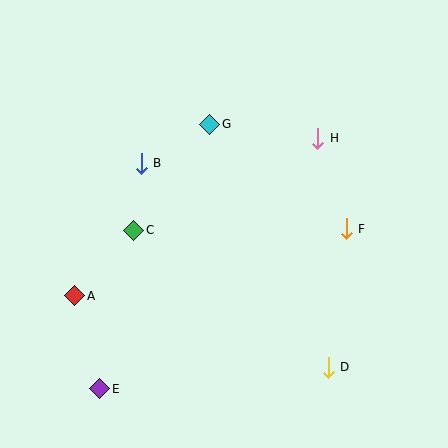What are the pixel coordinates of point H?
Point H is at (318, 138).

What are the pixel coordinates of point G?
Point G is at (210, 124).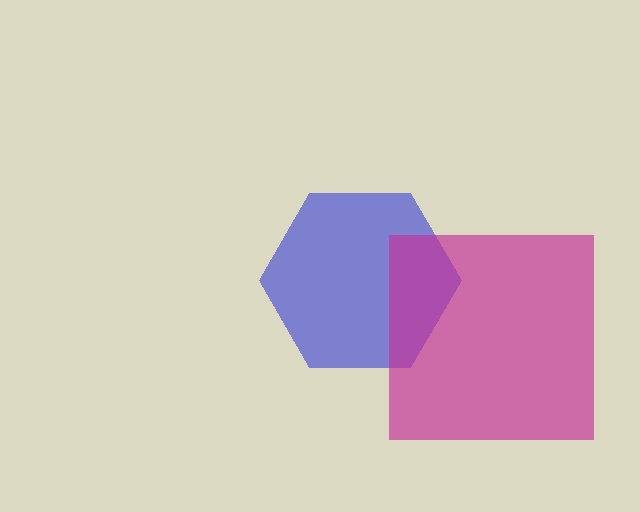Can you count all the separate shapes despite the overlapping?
Yes, there are 2 separate shapes.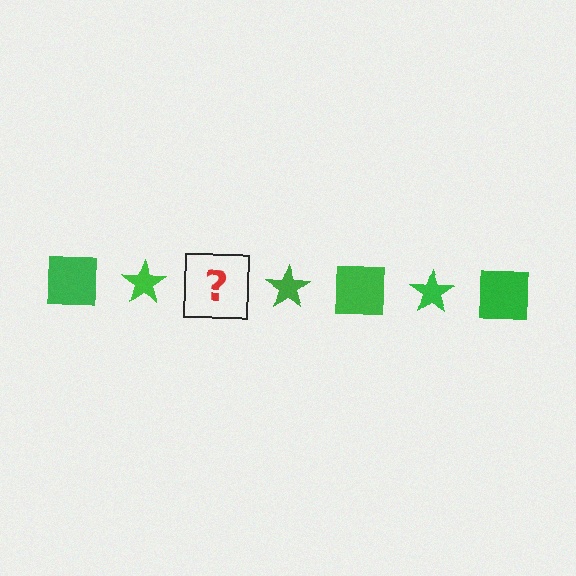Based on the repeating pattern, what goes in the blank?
The blank should be a green square.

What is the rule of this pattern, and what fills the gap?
The rule is that the pattern cycles through square, star shapes in green. The gap should be filled with a green square.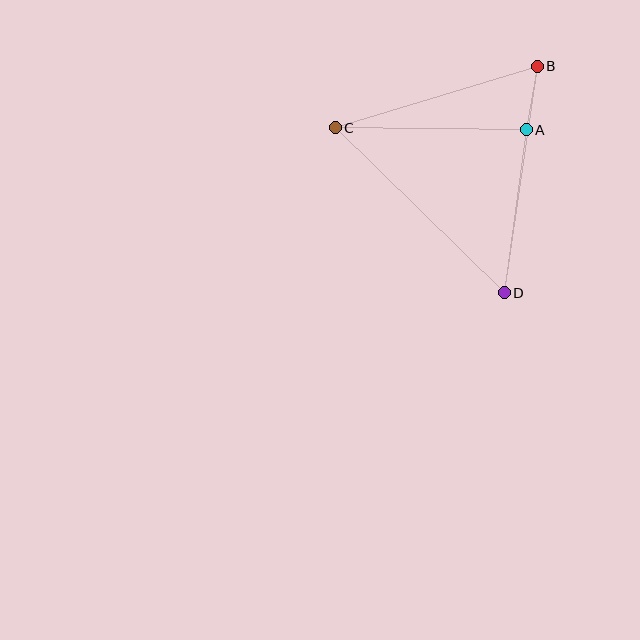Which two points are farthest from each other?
Points C and D are farthest from each other.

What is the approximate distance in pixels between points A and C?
The distance between A and C is approximately 191 pixels.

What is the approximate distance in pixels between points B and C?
The distance between B and C is approximately 211 pixels.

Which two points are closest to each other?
Points A and B are closest to each other.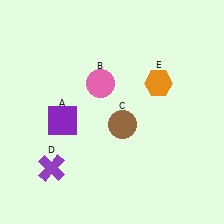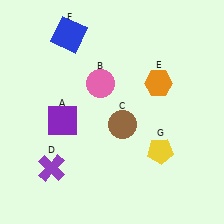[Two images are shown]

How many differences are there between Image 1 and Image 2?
There are 2 differences between the two images.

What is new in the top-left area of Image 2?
A blue square (F) was added in the top-left area of Image 2.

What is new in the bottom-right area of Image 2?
A yellow pentagon (G) was added in the bottom-right area of Image 2.